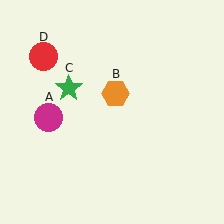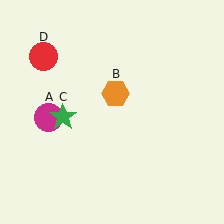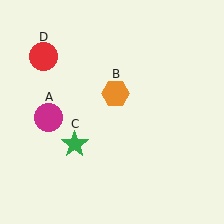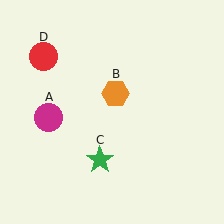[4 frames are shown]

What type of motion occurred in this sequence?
The green star (object C) rotated counterclockwise around the center of the scene.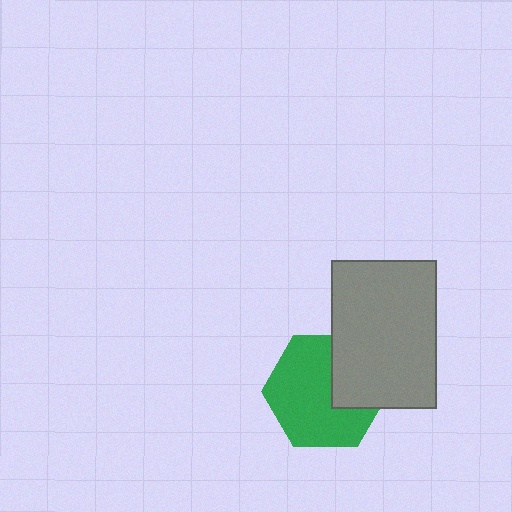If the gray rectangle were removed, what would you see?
You would see the complete green hexagon.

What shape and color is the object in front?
The object in front is a gray rectangle.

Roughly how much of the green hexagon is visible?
Most of it is visible (roughly 69%).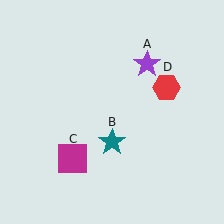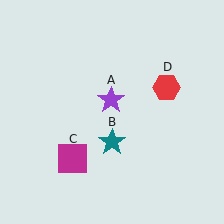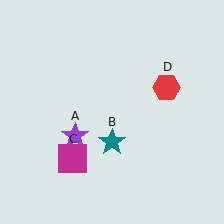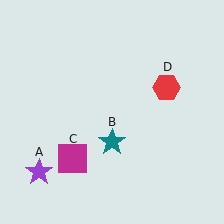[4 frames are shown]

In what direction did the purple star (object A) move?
The purple star (object A) moved down and to the left.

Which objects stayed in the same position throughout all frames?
Teal star (object B) and magenta square (object C) and red hexagon (object D) remained stationary.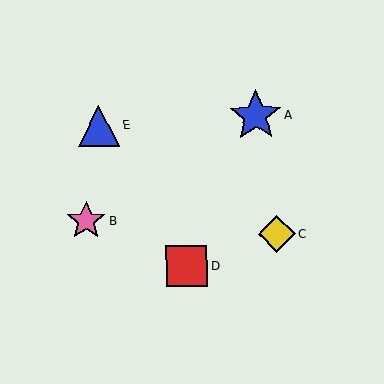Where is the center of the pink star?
The center of the pink star is at (86, 221).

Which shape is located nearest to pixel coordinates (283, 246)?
The yellow diamond (labeled C) at (277, 234) is nearest to that location.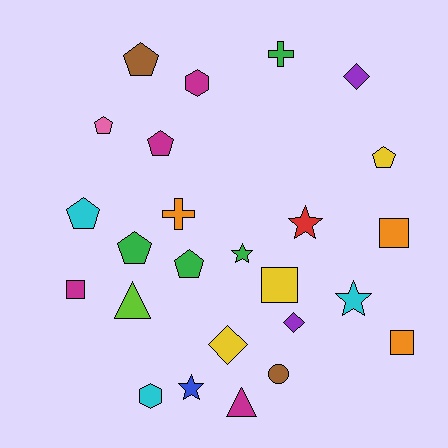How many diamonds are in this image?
There are 3 diamonds.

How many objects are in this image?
There are 25 objects.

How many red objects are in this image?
There is 1 red object.